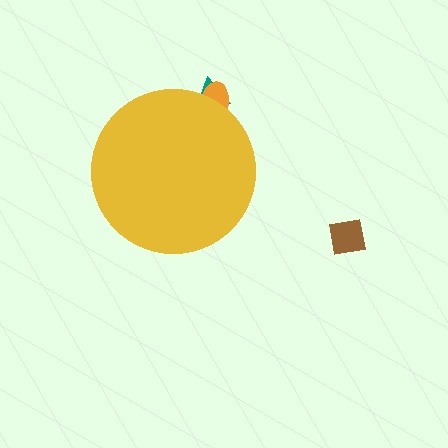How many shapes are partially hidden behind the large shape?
2 shapes are partially hidden.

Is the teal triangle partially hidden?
Yes, the teal triangle is partially hidden behind the yellow circle.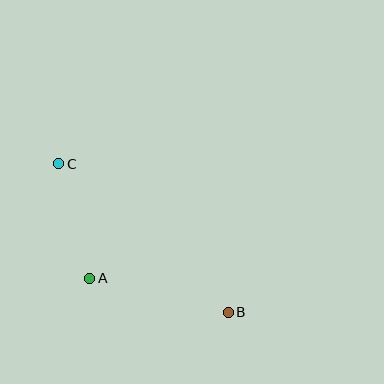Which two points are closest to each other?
Points A and C are closest to each other.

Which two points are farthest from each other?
Points B and C are farthest from each other.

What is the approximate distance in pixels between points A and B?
The distance between A and B is approximately 143 pixels.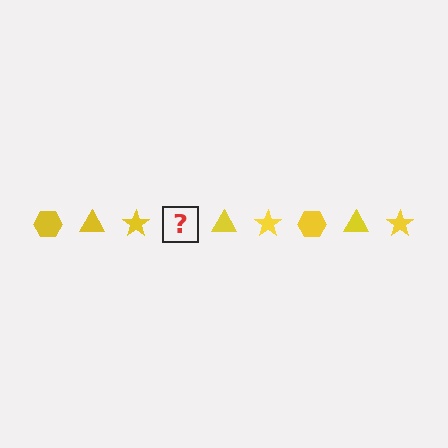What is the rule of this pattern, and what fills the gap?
The rule is that the pattern cycles through hexagon, triangle, star shapes in yellow. The gap should be filled with a yellow hexagon.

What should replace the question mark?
The question mark should be replaced with a yellow hexagon.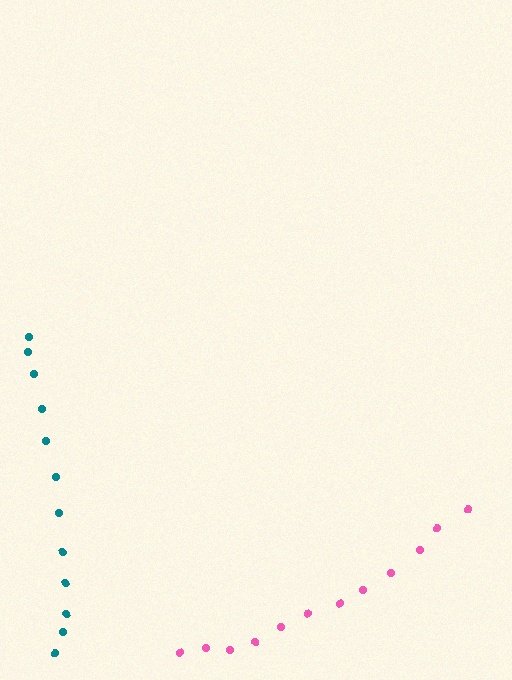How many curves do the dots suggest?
There are 2 distinct paths.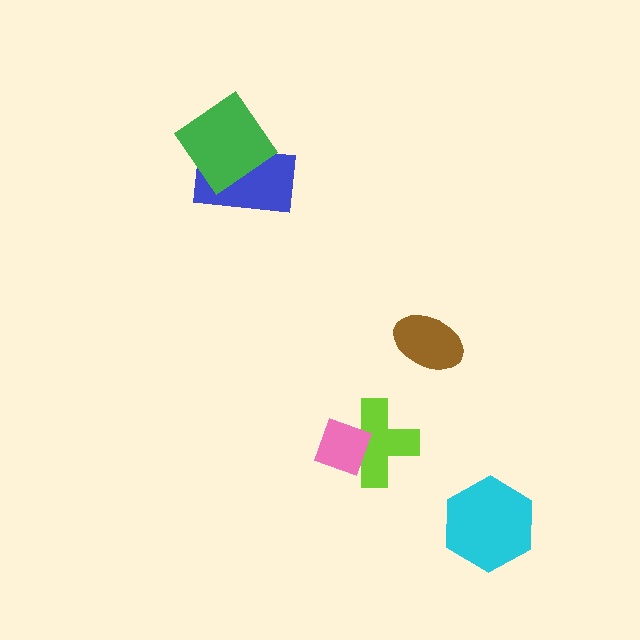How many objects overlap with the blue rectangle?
1 object overlaps with the blue rectangle.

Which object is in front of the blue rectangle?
The green diamond is in front of the blue rectangle.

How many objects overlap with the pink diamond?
1 object overlaps with the pink diamond.